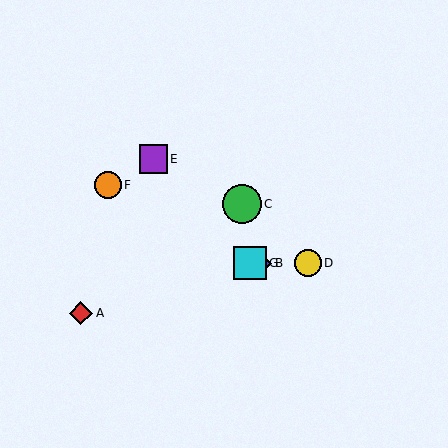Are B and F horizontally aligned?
No, B is at y≈263 and F is at y≈185.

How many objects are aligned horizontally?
3 objects (B, D, G) are aligned horizontally.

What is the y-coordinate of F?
Object F is at y≈185.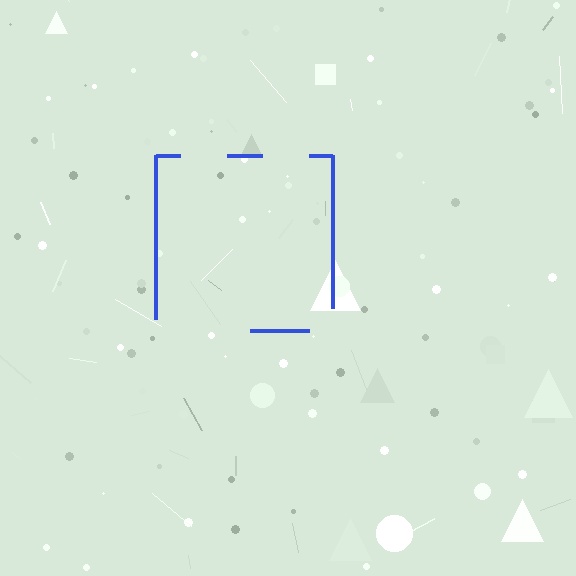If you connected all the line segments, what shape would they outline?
They would outline a square.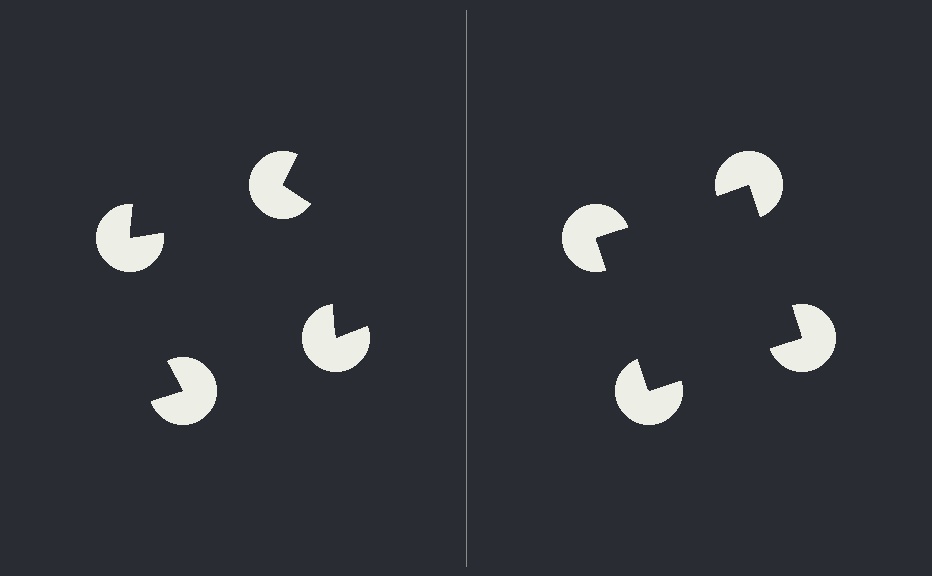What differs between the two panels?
The pac-man discs are positioned identically on both sides; only the wedge orientations differ. On the right they align to a square; on the left they are misaligned.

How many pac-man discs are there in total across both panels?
8 — 4 on each side.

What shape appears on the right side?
An illusory square.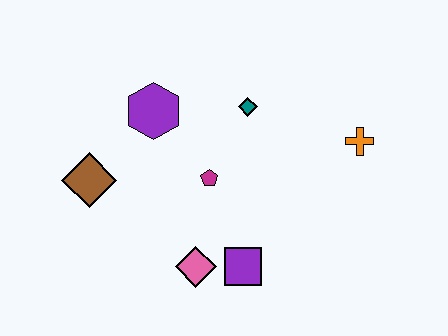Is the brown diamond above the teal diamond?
No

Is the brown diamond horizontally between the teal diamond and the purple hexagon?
No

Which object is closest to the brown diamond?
The purple hexagon is closest to the brown diamond.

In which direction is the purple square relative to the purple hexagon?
The purple square is below the purple hexagon.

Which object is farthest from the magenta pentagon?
The orange cross is farthest from the magenta pentagon.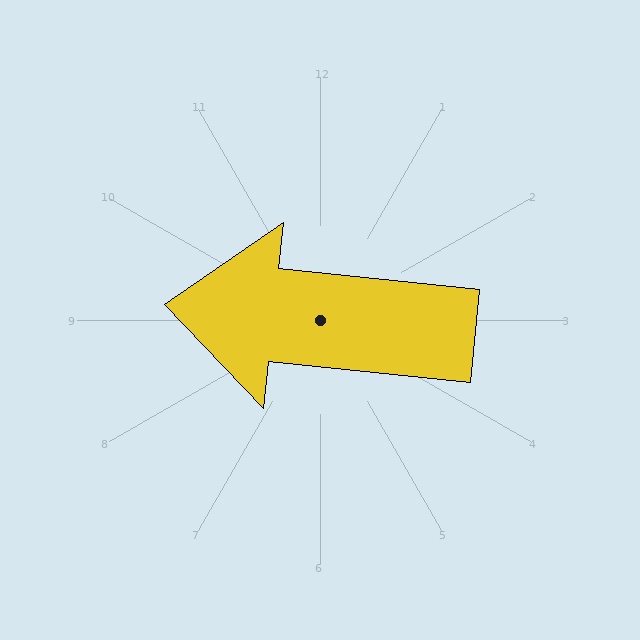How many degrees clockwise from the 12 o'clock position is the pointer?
Approximately 276 degrees.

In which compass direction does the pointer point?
West.